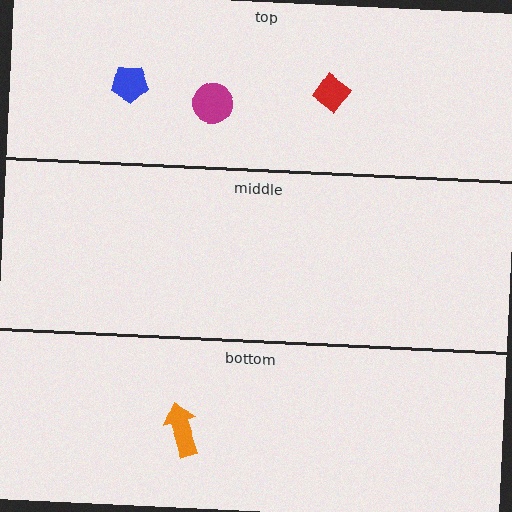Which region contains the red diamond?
The top region.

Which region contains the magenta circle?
The top region.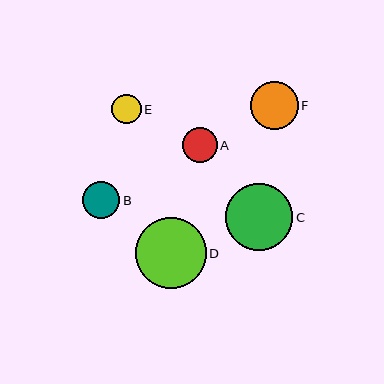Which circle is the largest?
Circle D is the largest with a size of approximately 70 pixels.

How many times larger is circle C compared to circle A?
Circle C is approximately 1.9 times the size of circle A.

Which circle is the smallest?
Circle E is the smallest with a size of approximately 29 pixels.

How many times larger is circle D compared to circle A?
Circle D is approximately 2.0 times the size of circle A.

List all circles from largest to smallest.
From largest to smallest: D, C, F, B, A, E.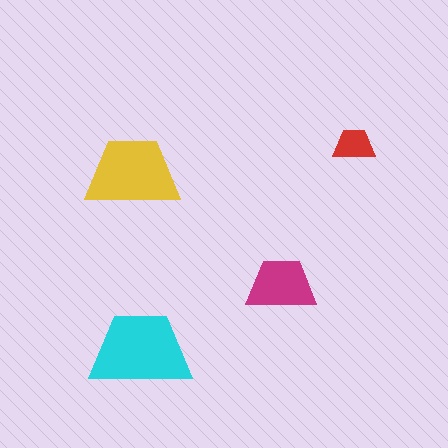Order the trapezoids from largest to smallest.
the cyan one, the yellow one, the magenta one, the red one.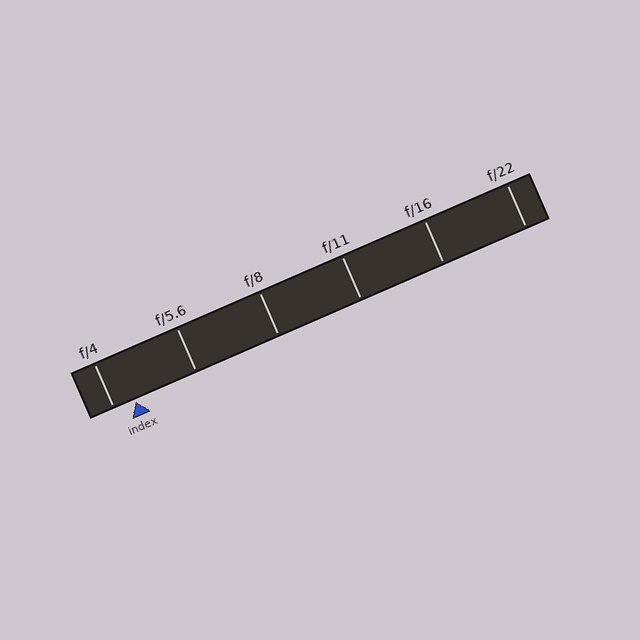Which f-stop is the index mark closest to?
The index mark is closest to f/4.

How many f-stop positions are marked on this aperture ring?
There are 6 f-stop positions marked.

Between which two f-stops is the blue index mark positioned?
The index mark is between f/4 and f/5.6.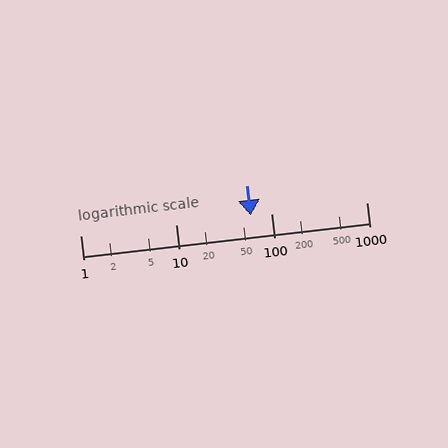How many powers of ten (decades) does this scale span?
The scale spans 3 decades, from 1 to 1000.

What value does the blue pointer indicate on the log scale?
The pointer indicates approximately 61.